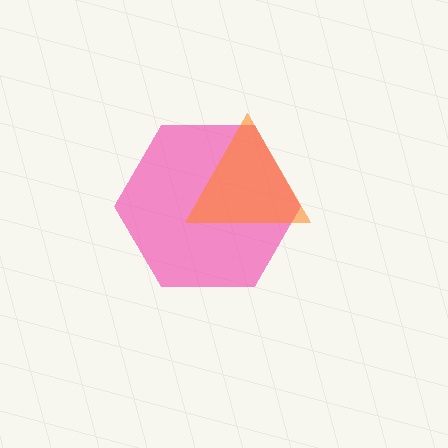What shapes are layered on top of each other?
The layered shapes are: a pink hexagon, an orange triangle.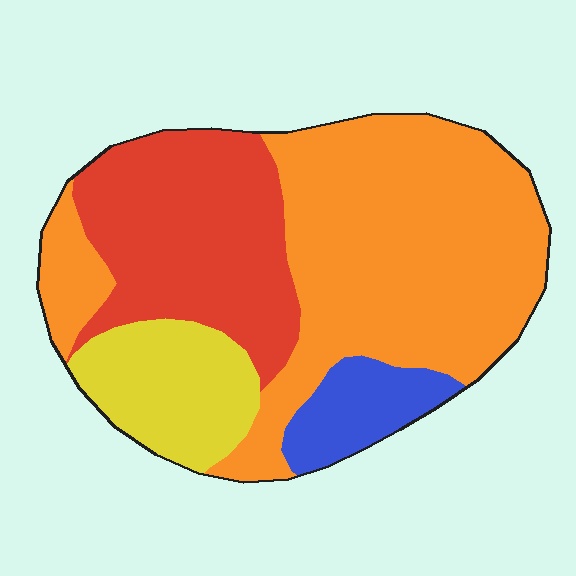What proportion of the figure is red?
Red takes up between a quarter and a half of the figure.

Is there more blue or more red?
Red.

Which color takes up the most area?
Orange, at roughly 50%.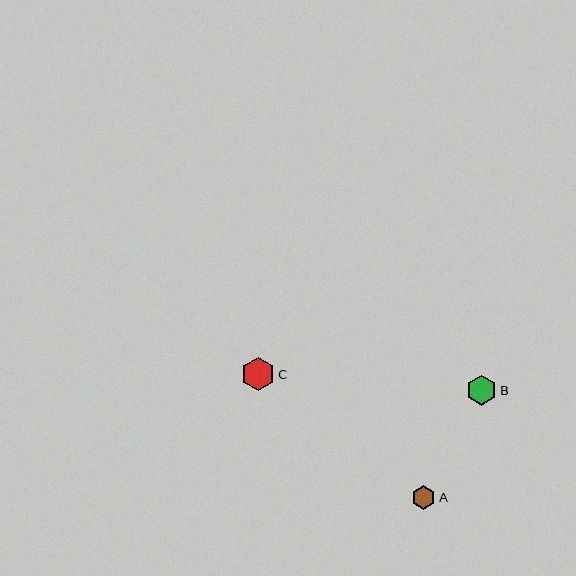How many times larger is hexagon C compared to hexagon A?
Hexagon C is approximately 1.4 times the size of hexagon A.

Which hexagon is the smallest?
Hexagon A is the smallest with a size of approximately 24 pixels.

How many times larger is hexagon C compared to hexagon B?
Hexagon C is approximately 1.1 times the size of hexagon B.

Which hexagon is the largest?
Hexagon C is the largest with a size of approximately 34 pixels.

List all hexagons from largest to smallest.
From largest to smallest: C, B, A.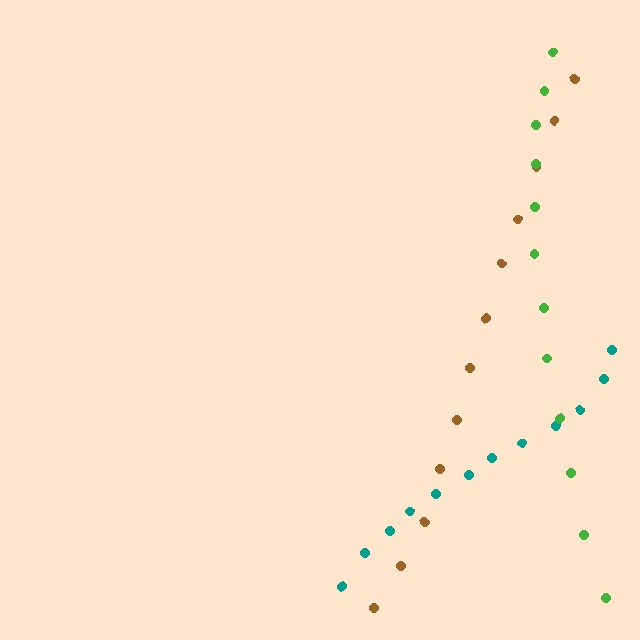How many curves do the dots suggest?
There are 3 distinct paths.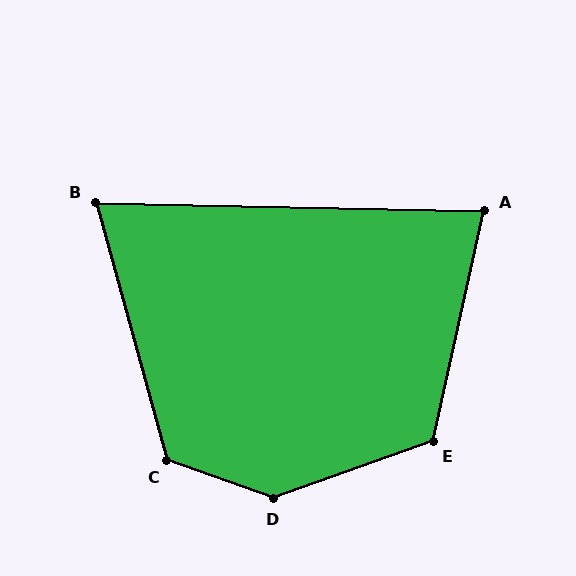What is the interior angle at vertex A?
Approximately 79 degrees (acute).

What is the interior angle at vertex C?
Approximately 125 degrees (obtuse).